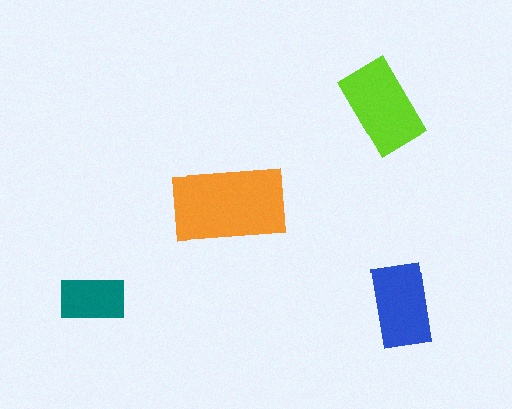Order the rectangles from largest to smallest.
the orange one, the lime one, the blue one, the teal one.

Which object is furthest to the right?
The blue rectangle is rightmost.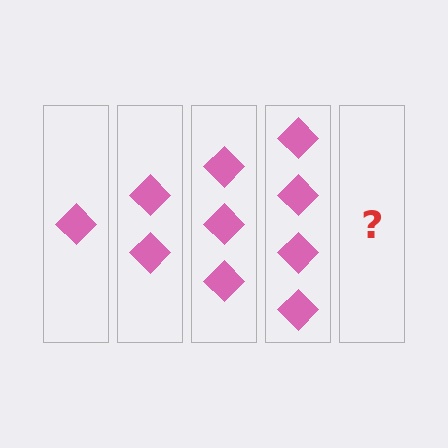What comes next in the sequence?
The next element should be 5 diamonds.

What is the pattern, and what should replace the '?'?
The pattern is that each step adds one more diamond. The '?' should be 5 diamonds.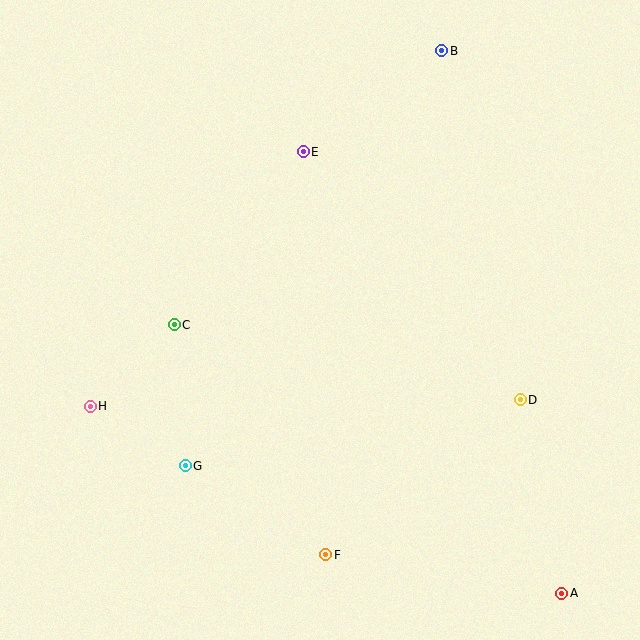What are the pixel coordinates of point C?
Point C is at (174, 325).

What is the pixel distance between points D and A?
The distance between D and A is 198 pixels.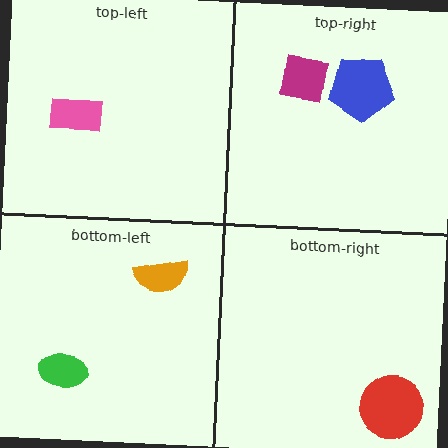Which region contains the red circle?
The bottom-right region.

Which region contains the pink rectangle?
The top-left region.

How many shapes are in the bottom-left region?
2.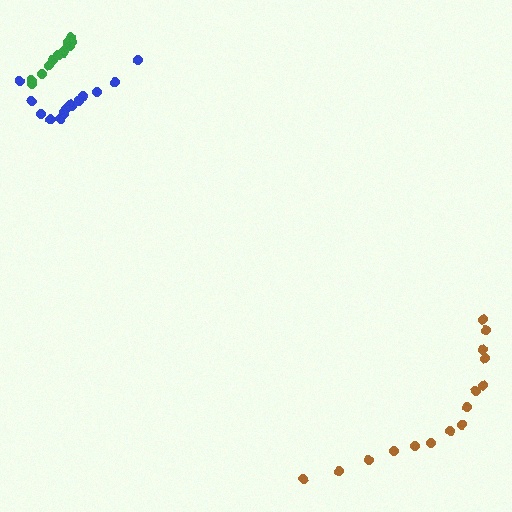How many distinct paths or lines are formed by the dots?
There are 3 distinct paths.